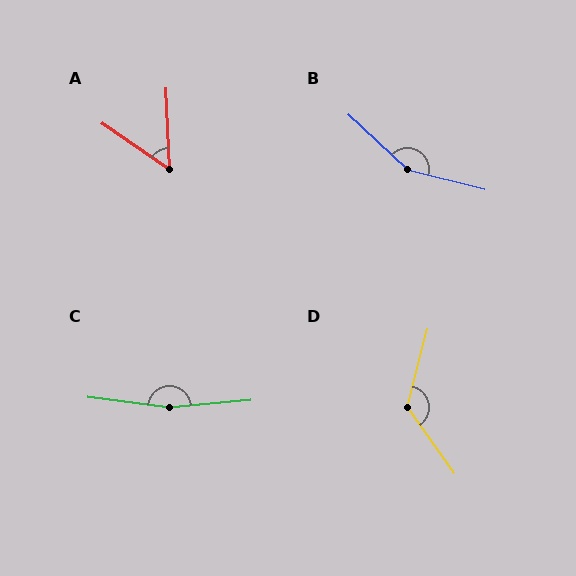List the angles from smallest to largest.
A (53°), D (130°), B (151°), C (167°).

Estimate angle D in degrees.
Approximately 130 degrees.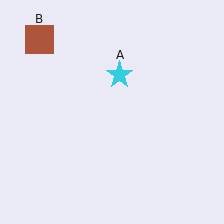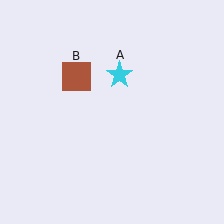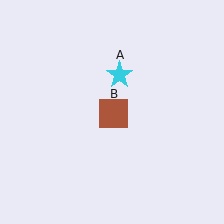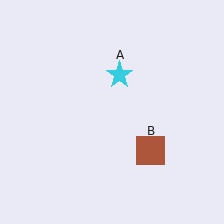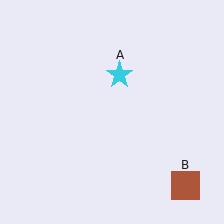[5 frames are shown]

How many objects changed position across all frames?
1 object changed position: brown square (object B).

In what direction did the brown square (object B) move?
The brown square (object B) moved down and to the right.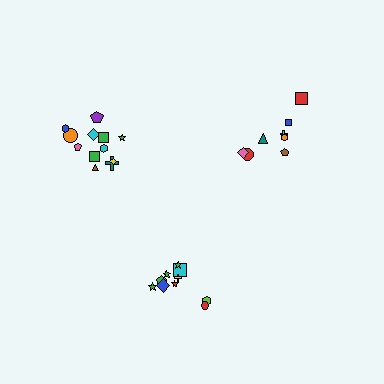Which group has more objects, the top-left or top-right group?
The top-left group.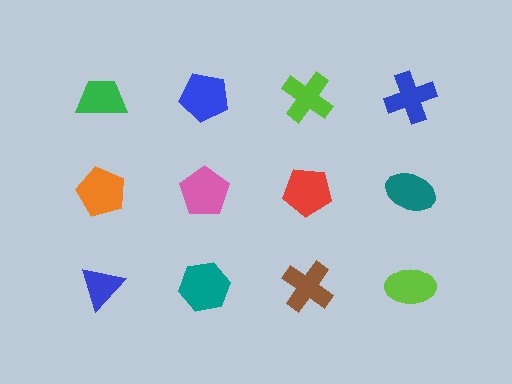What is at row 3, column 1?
A blue triangle.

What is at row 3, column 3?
A brown cross.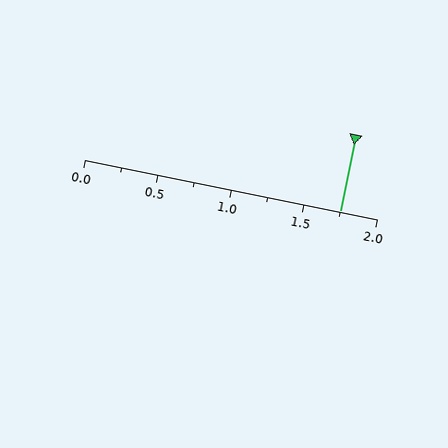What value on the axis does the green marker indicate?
The marker indicates approximately 1.75.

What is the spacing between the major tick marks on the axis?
The major ticks are spaced 0.5 apart.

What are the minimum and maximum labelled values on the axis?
The axis runs from 0.0 to 2.0.